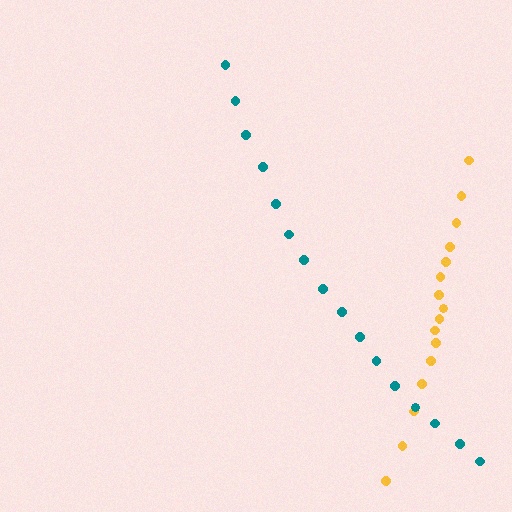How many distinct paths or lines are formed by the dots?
There are 2 distinct paths.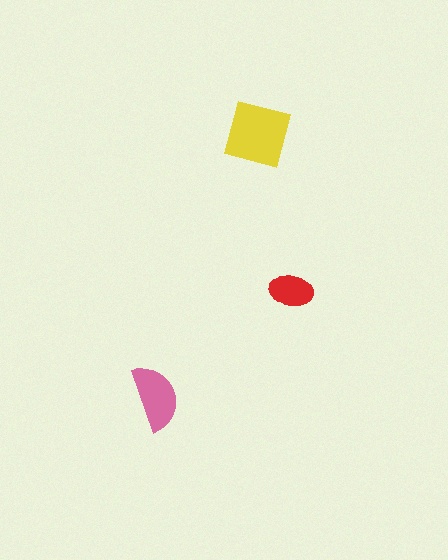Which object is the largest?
The yellow square.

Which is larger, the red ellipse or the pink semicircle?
The pink semicircle.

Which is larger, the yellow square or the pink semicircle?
The yellow square.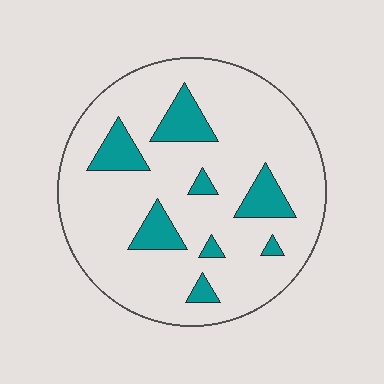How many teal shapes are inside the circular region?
8.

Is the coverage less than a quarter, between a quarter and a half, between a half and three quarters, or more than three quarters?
Less than a quarter.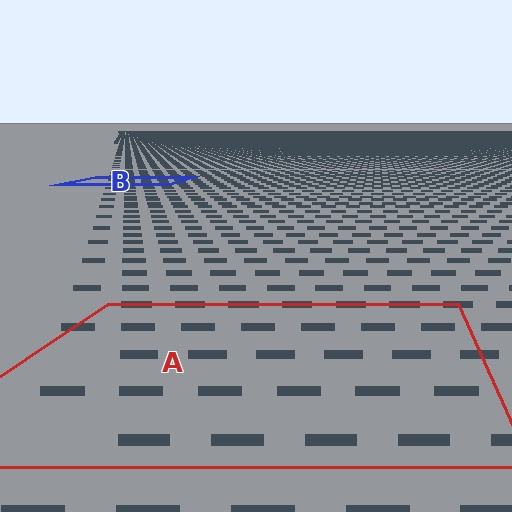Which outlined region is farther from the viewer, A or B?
Region B is farther from the viewer — the texture elements inside it appear smaller and more densely packed.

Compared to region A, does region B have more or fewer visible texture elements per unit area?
Region B has more texture elements per unit area — they are packed more densely because it is farther away.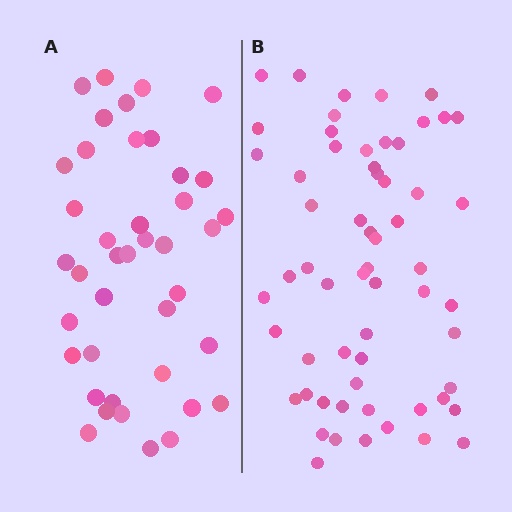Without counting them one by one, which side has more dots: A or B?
Region B (the right region) has more dots.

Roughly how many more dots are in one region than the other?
Region B has approximately 20 more dots than region A.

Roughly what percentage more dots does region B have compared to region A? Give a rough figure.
About 45% more.